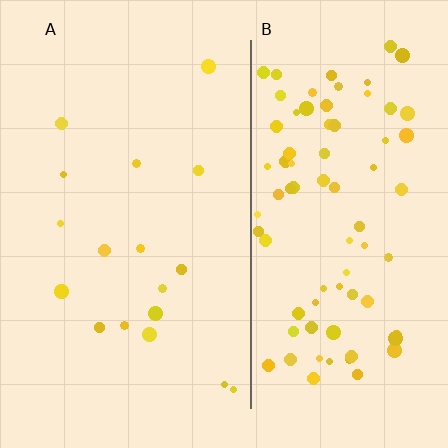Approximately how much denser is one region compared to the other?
Approximately 4.8× — region B over region A.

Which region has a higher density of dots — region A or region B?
B (the right).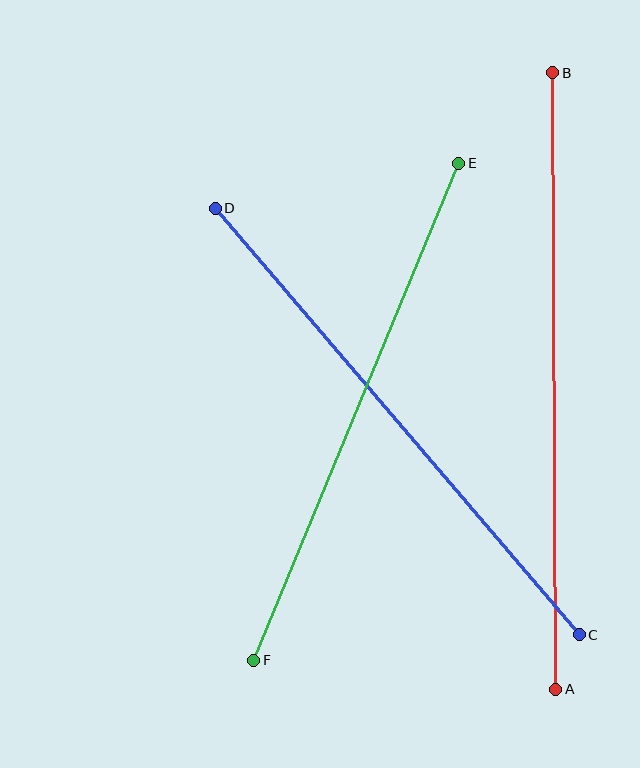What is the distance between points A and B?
The distance is approximately 616 pixels.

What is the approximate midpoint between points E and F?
The midpoint is at approximately (356, 412) pixels.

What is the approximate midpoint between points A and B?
The midpoint is at approximately (554, 381) pixels.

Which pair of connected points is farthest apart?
Points A and B are farthest apart.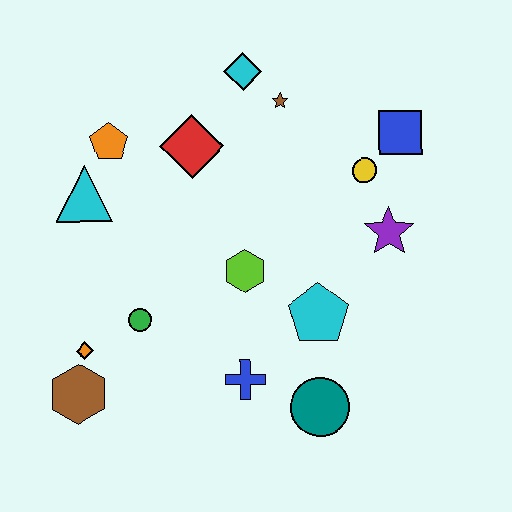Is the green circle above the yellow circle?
No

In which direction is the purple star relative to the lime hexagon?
The purple star is to the right of the lime hexagon.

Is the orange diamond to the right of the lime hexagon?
No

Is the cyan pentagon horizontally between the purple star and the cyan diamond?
Yes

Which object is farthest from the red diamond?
The teal circle is farthest from the red diamond.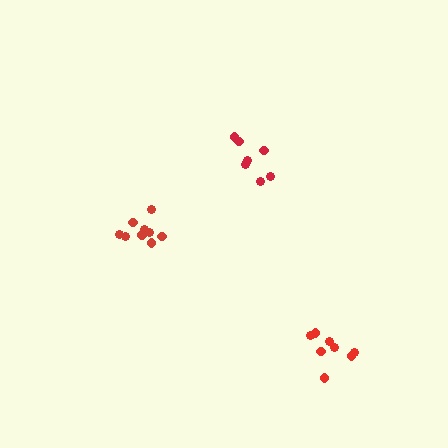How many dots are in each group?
Group 1: 7 dots, Group 2: 8 dots, Group 3: 9 dots (24 total).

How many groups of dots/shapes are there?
There are 3 groups.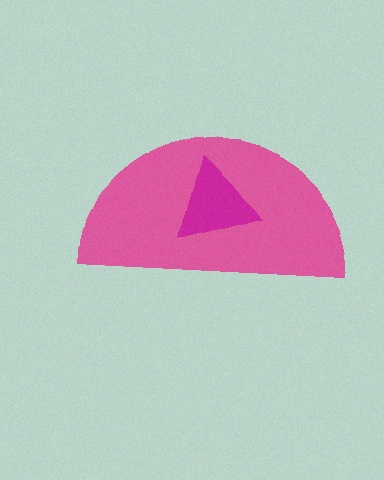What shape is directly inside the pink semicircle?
The magenta triangle.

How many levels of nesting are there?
2.